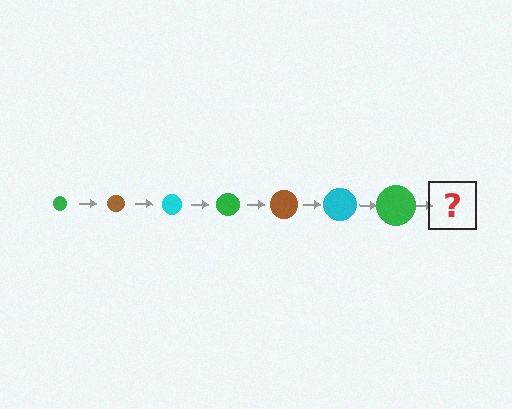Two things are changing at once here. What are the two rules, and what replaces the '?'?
The two rules are that the circle grows larger each step and the color cycles through green, brown, and cyan. The '?' should be a brown circle, larger than the previous one.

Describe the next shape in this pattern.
It should be a brown circle, larger than the previous one.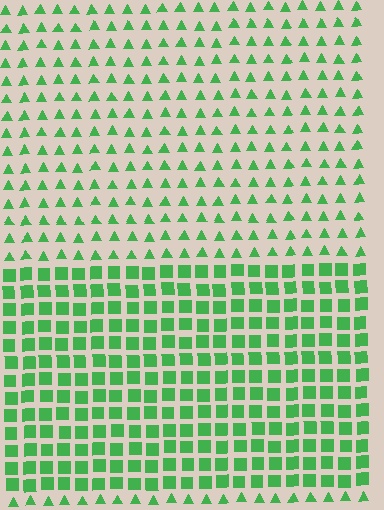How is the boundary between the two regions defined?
The boundary is defined by a change in element shape: squares inside vs. triangles outside. All elements share the same color and spacing.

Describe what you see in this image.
The image is filled with small green elements arranged in a uniform grid. A rectangle-shaped region contains squares, while the surrounding area contains triangles. The boundary is defined purely by the change in element shape.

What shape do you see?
I see a rectangle.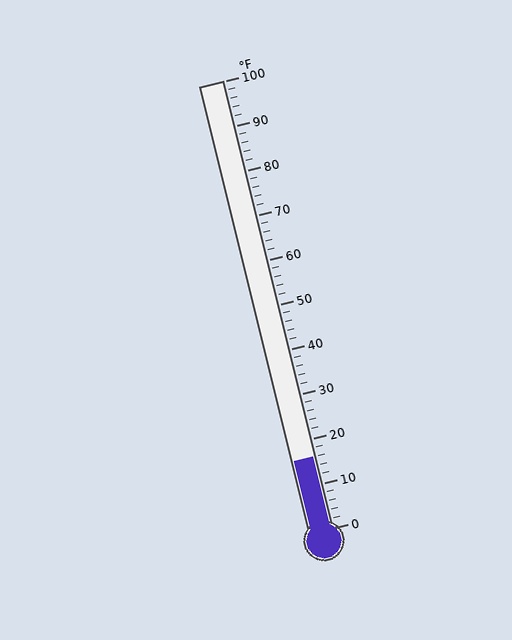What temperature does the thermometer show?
The thermometer shows approximately 16°F.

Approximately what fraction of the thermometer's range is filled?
The thermometer is filled to approximately 15% of its range.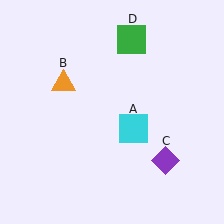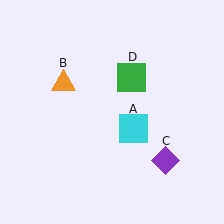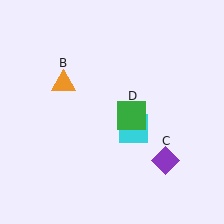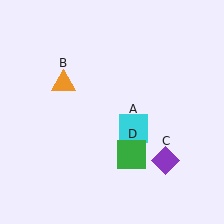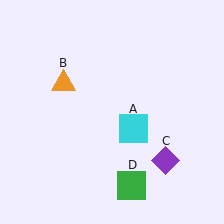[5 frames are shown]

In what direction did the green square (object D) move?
The green square (object D) moved down.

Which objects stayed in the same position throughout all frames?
Cyan square (object A) and orange triangle (object B) and purple diamond (object C) remained stationary.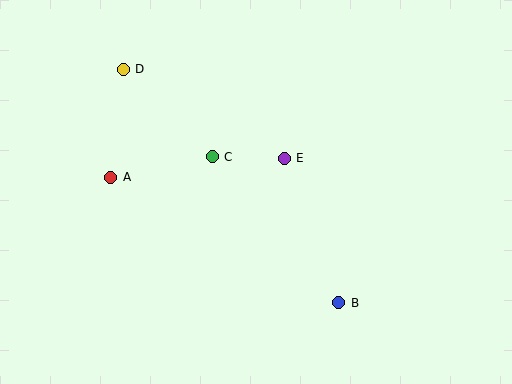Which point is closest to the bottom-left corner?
Point A is closest to the bottom-left corner.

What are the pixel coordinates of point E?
Point E is at (284, 158).